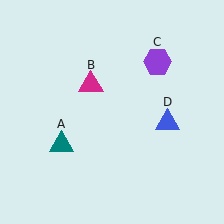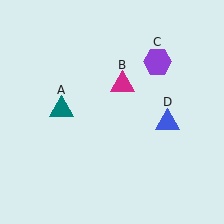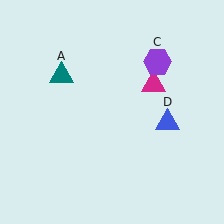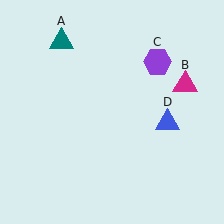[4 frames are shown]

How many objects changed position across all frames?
2 objects changed position: teal triangle (object A), magenta triangle (object B).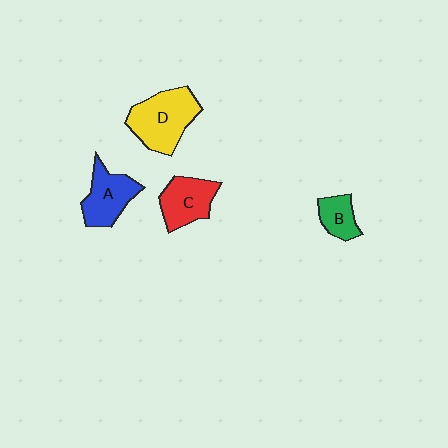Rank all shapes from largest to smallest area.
From largest to smallest: D (yellow), A (blue), C (red), B (green).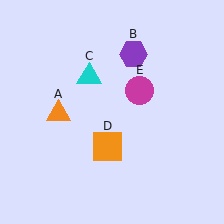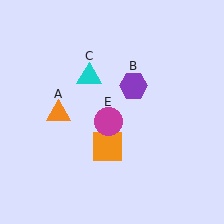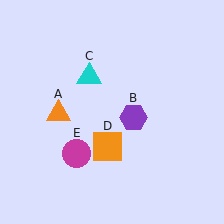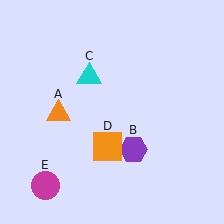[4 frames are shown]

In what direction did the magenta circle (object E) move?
The magenta circle (object E) moved down and to the left.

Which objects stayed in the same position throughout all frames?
Orange triangle (object A) and cyan triangle (object C) and orange square (object D) remained stationary.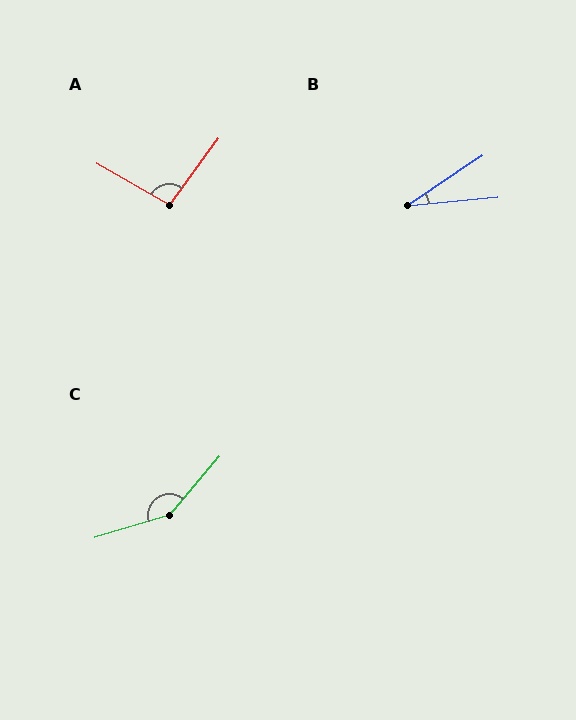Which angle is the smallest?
B, at approximately 29 degrees.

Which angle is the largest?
C, at approximately 147 degrees.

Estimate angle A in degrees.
Approximately 96 degrees.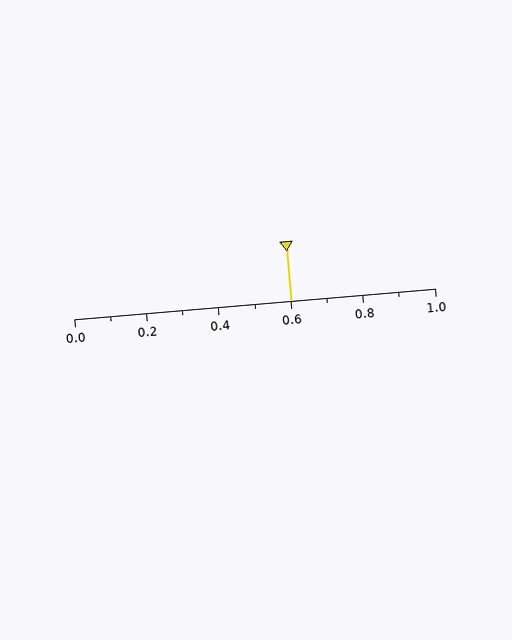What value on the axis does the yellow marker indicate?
The marker indicates approximately 0.6.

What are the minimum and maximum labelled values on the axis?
The axis runs from 0.0 to 1.0.